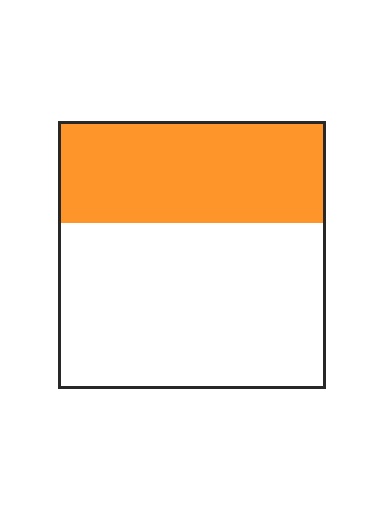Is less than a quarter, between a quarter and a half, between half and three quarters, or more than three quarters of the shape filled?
Between a quarter and a half.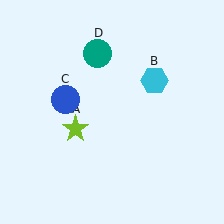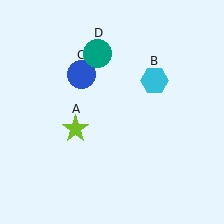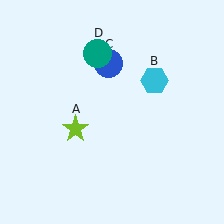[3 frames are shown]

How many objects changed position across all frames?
1 object changed position: blue circle (object C).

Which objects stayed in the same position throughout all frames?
Lime star (object A) and cyan hexagon (object B) and teal circle (object D) remained stationary.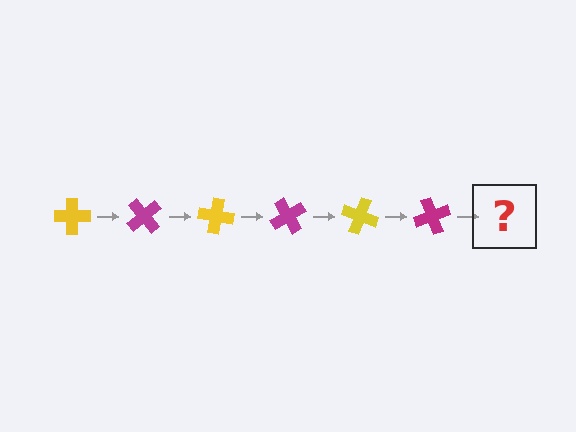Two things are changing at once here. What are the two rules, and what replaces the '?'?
The two rules are that it rotates 50 degrees each step and the color cycles through yellow and magenta. The '?' should be a yellow cross, rotated 300 degrees from the start.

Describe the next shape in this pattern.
It should be a yellow cross, rotated 300 degrees from the start.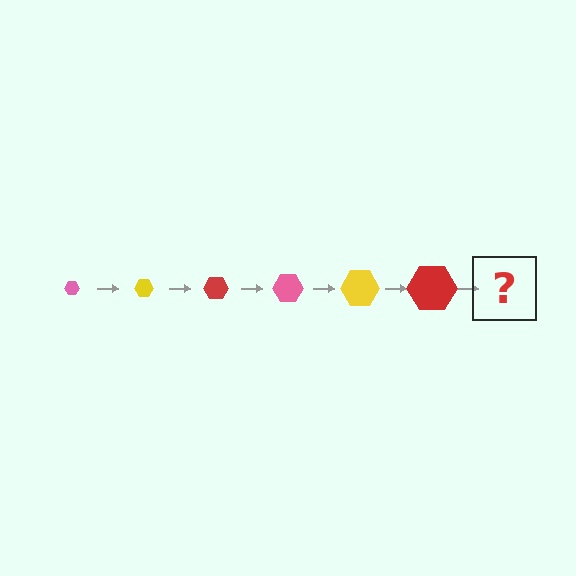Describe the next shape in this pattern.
It should be a pink hexagon, larger than the previous one.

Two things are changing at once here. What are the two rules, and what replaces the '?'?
The two rules are that the hexagon grows larger each step and the color cycles through pink, yellow, and red. The '?' should be a pink hexagon, larger than the previous one.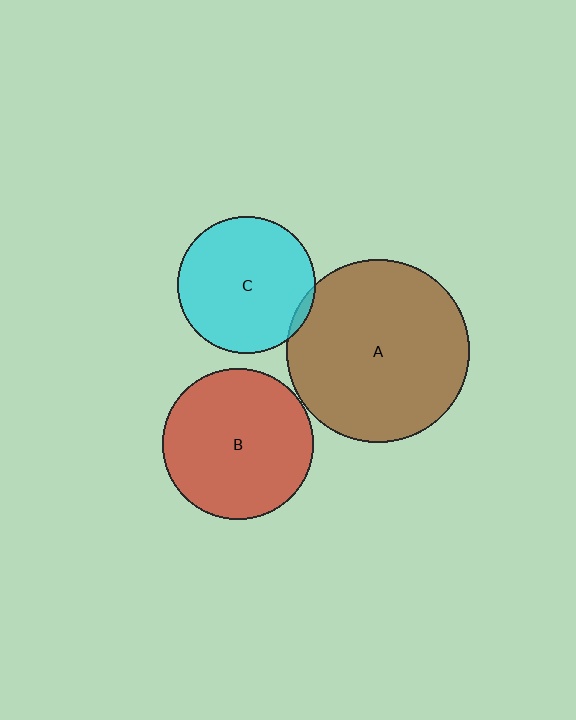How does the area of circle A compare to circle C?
Approximately 1.8 times.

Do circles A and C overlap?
Yes.